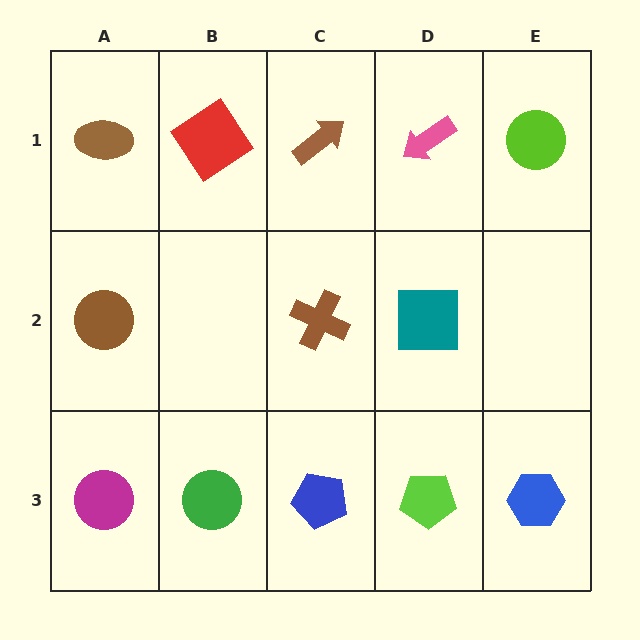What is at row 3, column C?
A blue pentagon.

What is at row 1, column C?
A brown arrow.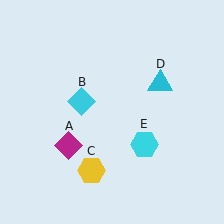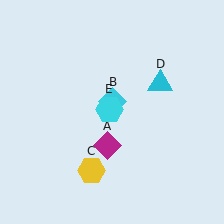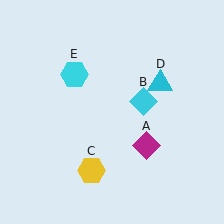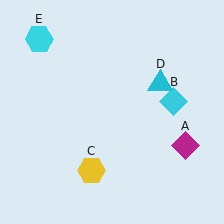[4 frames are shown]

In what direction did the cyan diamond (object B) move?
The cyan diamond (object B) moved right.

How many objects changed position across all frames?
3 objects changed position: magenta diamond (object A), cyan diamond (object B), cyan hexagon (object E).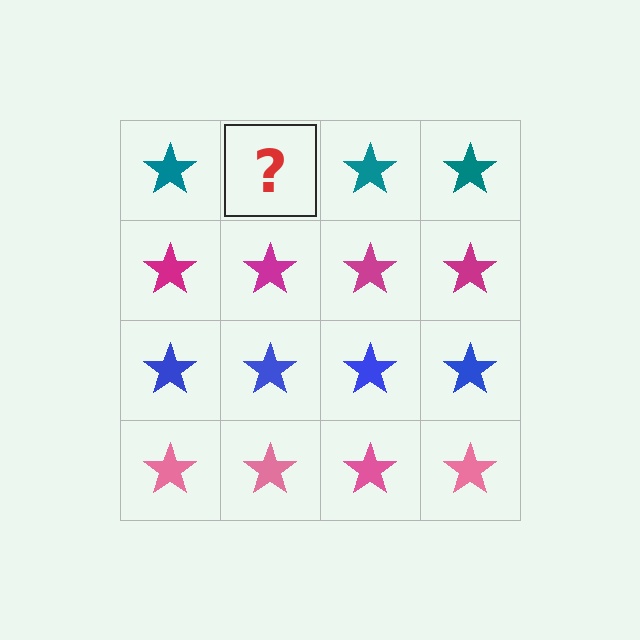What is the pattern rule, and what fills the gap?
The rule is that each row has a consistent color. The gap should be filled with a teal star.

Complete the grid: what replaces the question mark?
The question mark should be replaced with a teal star.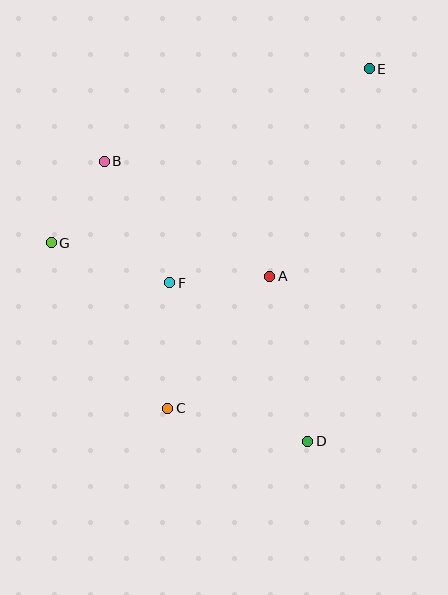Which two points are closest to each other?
Points B and G are closest to each other.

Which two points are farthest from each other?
Points C and E are farthest from each other.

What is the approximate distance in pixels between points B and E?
The distance between B and E is approximately 281 pixels.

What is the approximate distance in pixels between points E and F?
The distance between E and F is approximately 293 pixels.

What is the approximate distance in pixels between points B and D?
The distance between B and D is approximately 346 pixels.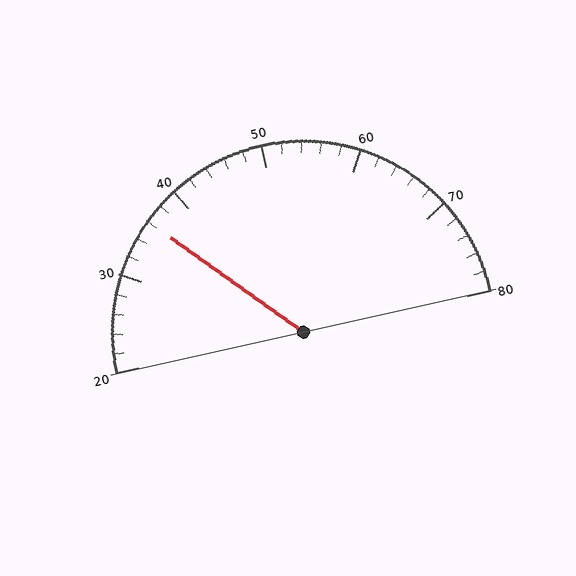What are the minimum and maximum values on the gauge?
The gauge ranges from 20 to 80.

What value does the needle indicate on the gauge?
The needle indicates approximately 36.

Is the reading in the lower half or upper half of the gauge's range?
The reading is in the lower half of the range (20 to 80).